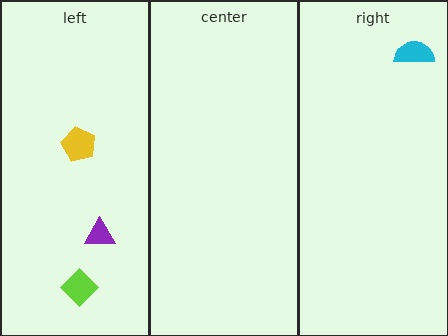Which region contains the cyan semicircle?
The right region.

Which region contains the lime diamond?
The left region.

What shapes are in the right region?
The cyan semicircle.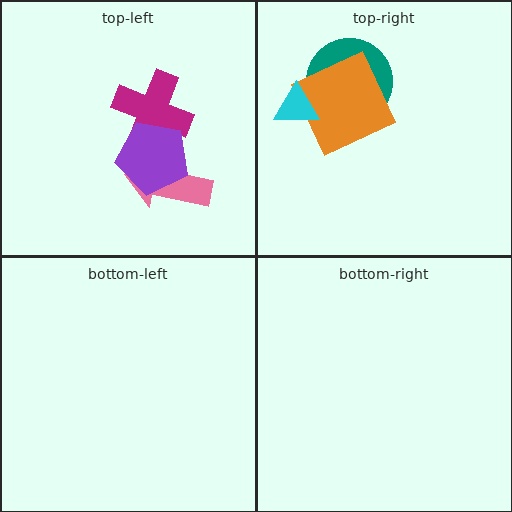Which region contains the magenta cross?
The top-left region.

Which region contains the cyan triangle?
The top-right region.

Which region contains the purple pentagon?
The top-left region.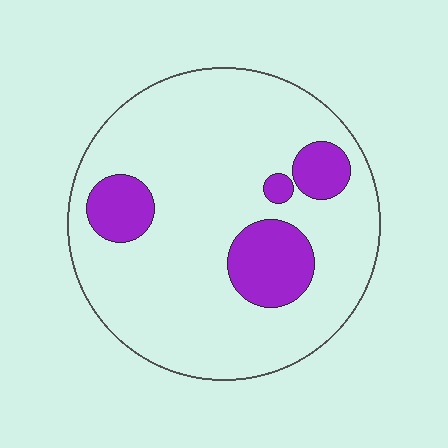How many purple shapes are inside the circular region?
4.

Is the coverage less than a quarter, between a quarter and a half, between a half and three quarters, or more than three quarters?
Less than a quarter.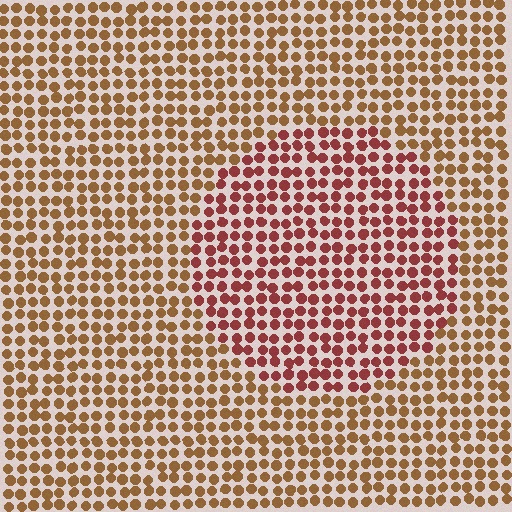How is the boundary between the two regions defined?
The boundary is defined purely by a slight shift in hue (about 33 degrees). Spacing, size, and orientation are identical on both sides.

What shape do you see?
I see a circle.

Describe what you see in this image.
The image is filled with small brown elements in a uniform arrangement. A circle-shaped region is visible where the elements are tinted to a slightly different hue, forming a subtle color boundary.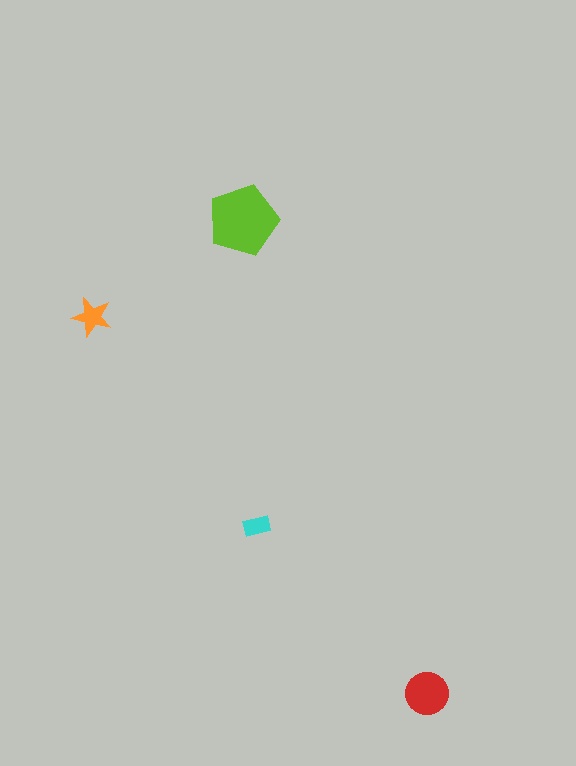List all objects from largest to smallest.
The lime pentagon, the red circle, the orange star, the cyan rectangle.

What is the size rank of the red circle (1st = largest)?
2nd.